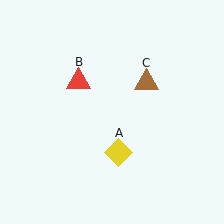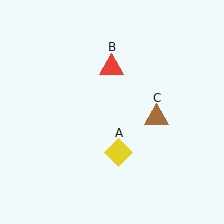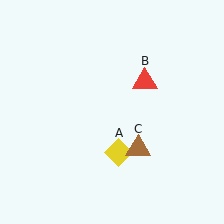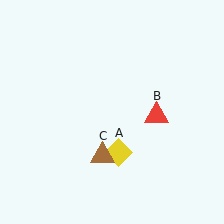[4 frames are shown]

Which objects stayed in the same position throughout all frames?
Yellow diamond (object A) remained stationary.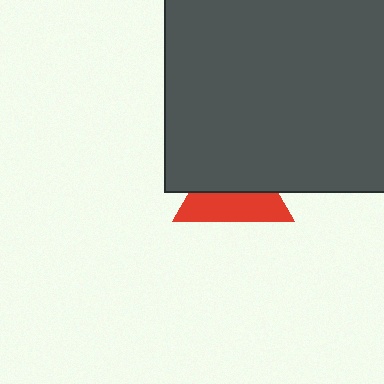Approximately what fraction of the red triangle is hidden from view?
Roughly 54% of the red triangle is hidden behind the dark gray square.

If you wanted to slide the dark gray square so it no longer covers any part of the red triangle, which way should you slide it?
Slide it up — that is the most direct way to separate the two shapes.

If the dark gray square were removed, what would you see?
You would see the complete red triangle.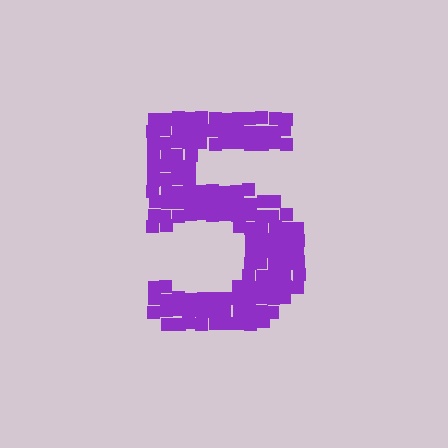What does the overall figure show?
The overall figure shows the digit 5.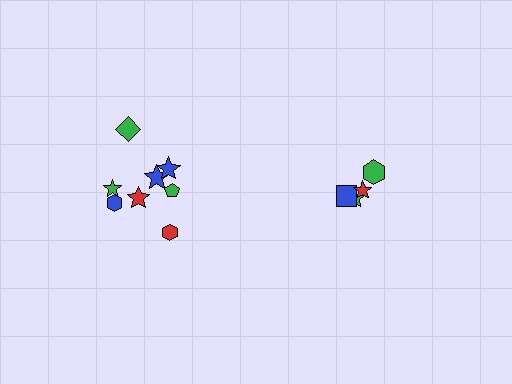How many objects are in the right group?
There are 4 objects.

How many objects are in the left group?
There are 8 objects.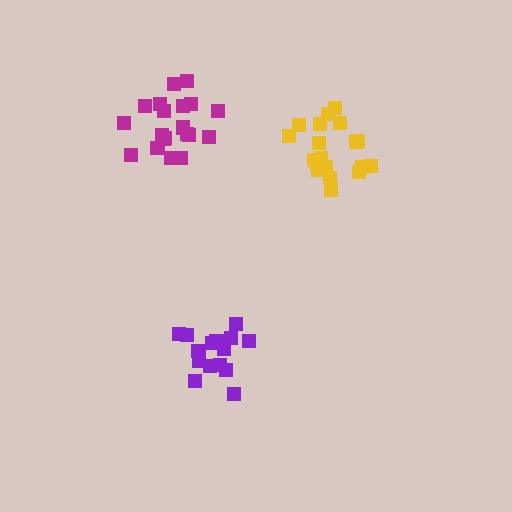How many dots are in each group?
Group 1: 20 dots, Group 2: 16 dots, Group 3: 20 dots (56 total).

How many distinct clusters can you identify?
There are 3 distinct clusters.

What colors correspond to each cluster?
The clusters are colored: magenta, purple, yellow.